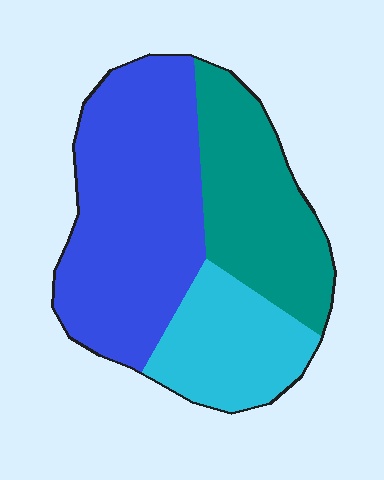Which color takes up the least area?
Cyan, at roughly 20%.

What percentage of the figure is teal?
Teal covers around 30% of the figure.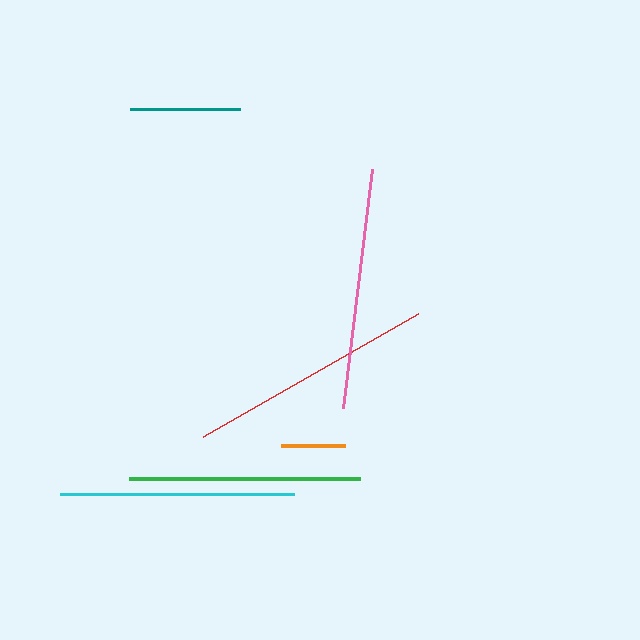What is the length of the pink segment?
The pink segment is approximately 240 pixels long.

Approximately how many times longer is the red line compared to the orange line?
The red line is approximately 3.9 times the length of the orange line.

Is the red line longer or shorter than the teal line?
The red line is longer than the teal line.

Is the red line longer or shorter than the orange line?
The red line is longer than the orange line.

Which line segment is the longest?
The red line is the longest at approximately 248 pixels.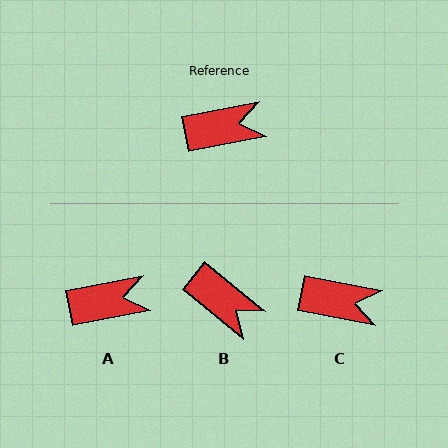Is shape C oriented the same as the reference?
No, it is off by about 22 degrees.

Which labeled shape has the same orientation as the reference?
A.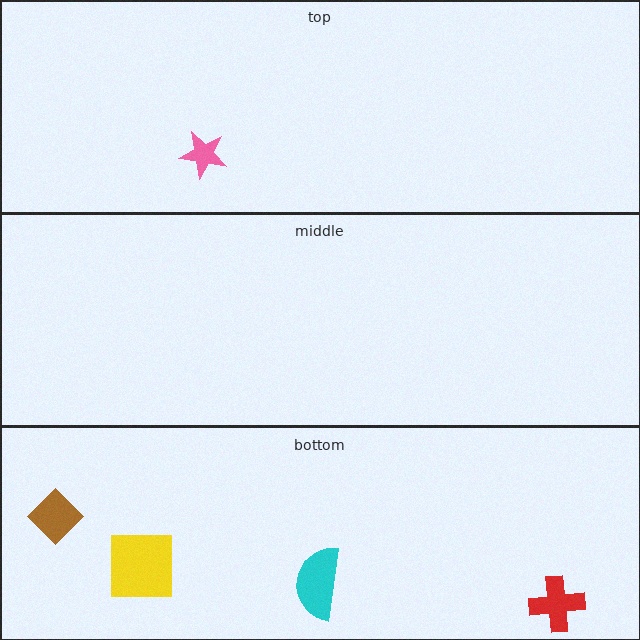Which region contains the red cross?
The bottom region.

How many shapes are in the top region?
1.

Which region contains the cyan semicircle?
The bottom region.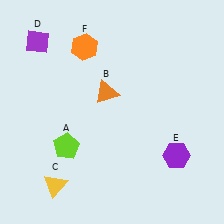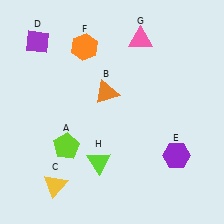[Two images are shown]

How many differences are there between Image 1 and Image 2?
There are 2 differences between the two images.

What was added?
A pink triangle (G), a lime triangle (H) were added in Image 2.